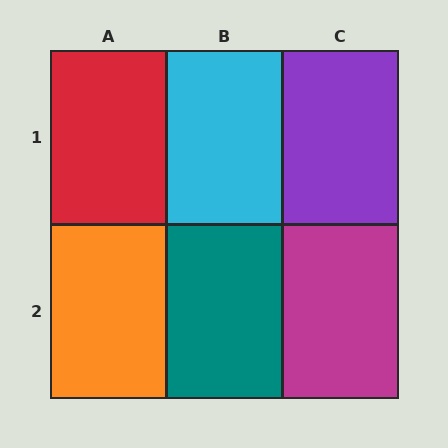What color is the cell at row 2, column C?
Magenta.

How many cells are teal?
1 cell is teal.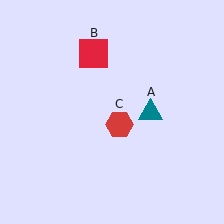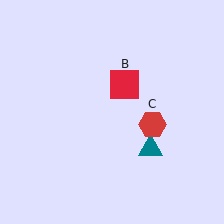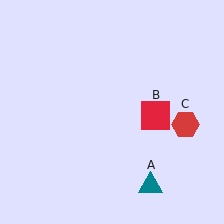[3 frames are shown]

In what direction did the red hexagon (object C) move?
The red hexagon (object C) moved right.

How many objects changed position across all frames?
3 objects changed position: teal triangle (object A), red square (object B), red hexagon (object C).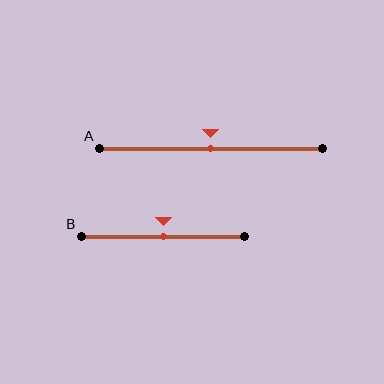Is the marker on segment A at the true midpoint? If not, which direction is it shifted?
Yes, the marker on segment A is at the true midpoint.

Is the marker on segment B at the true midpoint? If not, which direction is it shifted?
Yes, the marker on segment B is at the true midpoint.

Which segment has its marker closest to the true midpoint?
Segment A has its marker closest to the true midpoint.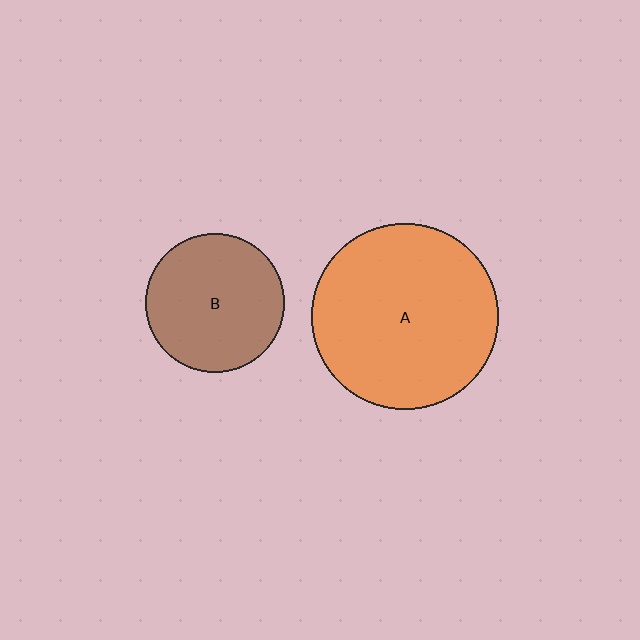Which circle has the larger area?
Circle A (orange).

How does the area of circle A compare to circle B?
Approximately 1.8 times.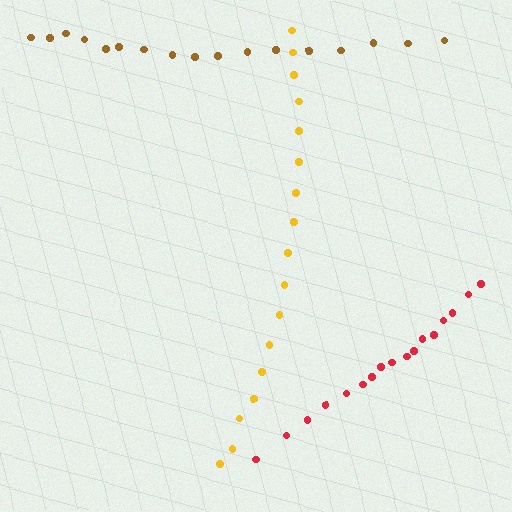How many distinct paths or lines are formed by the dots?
There are 3 distinct paths.